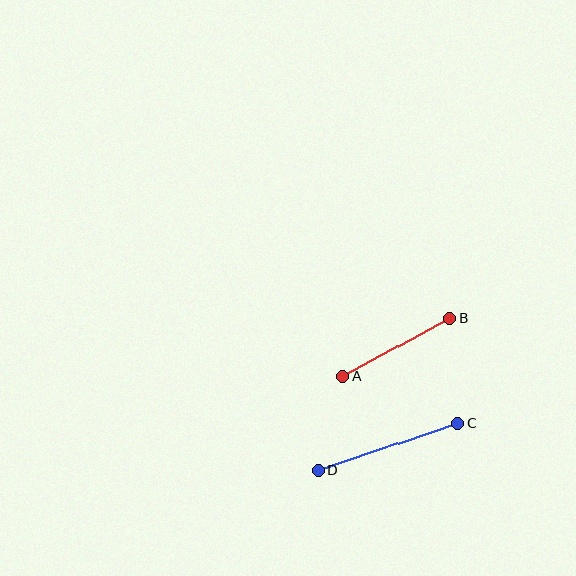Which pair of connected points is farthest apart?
Points C and D are farthest apart.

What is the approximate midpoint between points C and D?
The midpoint is at approximately (388, 447) pixels.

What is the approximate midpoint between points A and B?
The midpoint is at approximately (396, 347) pixels.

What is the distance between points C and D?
The distance is approximately 147 pixels.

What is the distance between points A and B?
The distance is approximately 122 pixels.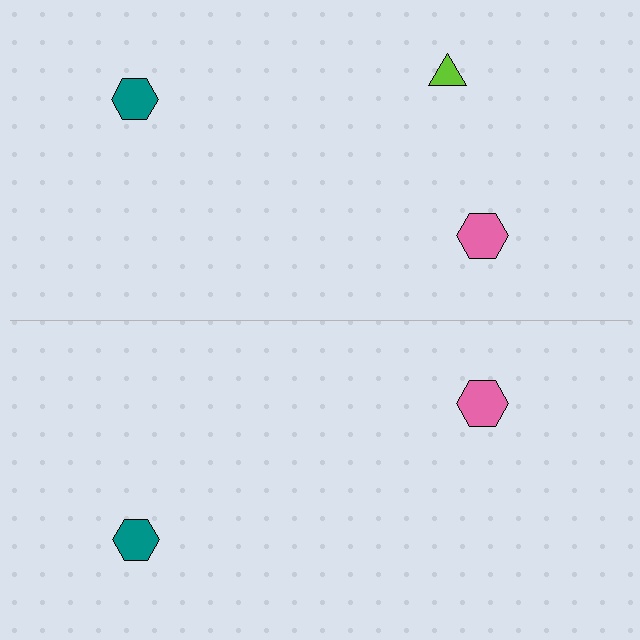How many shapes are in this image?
There are 5 shapes in this image.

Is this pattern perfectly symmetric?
No, the pattern is not perfectly symmetric. A lime triangle is missing from the bottom side.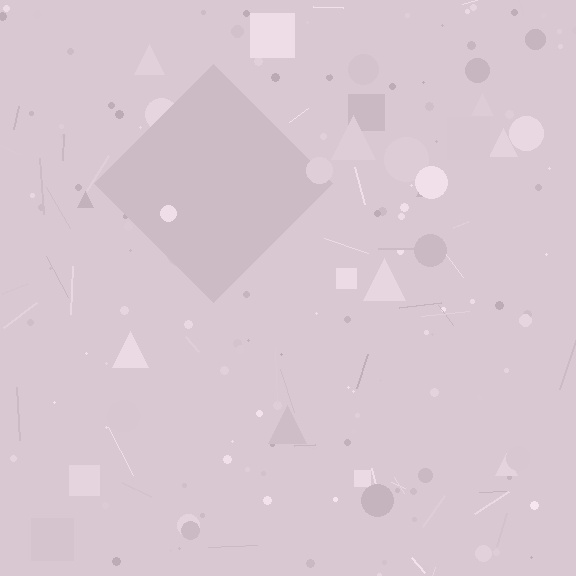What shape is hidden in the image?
A diamond is hidden in the image.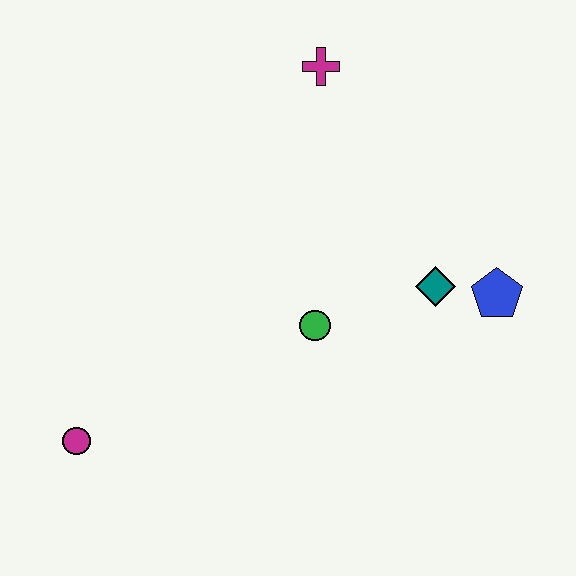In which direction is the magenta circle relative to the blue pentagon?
The magenta circle is to the left of the blue pentagon.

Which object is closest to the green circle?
The teal diamond is closest to the green circle.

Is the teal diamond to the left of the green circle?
No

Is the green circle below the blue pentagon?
Yes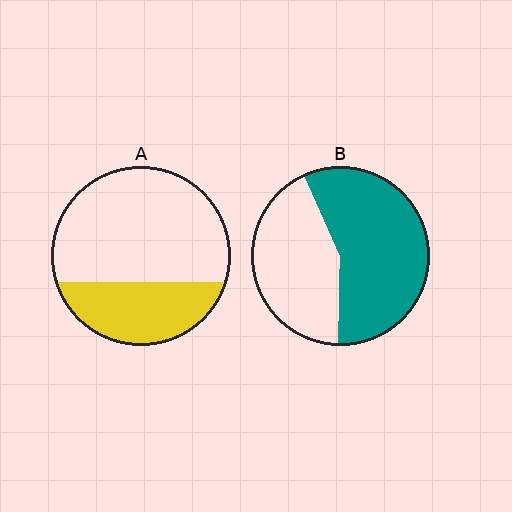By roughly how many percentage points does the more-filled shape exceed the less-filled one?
By roughly 25 percentage points (B over A).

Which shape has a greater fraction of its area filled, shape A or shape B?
Shape B.